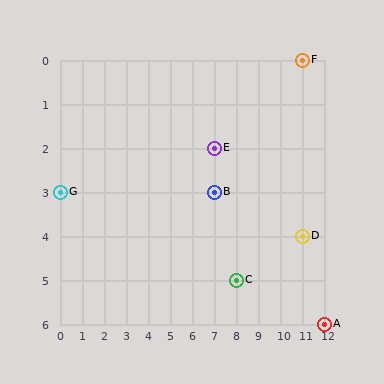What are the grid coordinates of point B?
Point B is at grid coordinates (7, 3).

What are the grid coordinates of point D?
Point D is at grid coordinates (11, 4).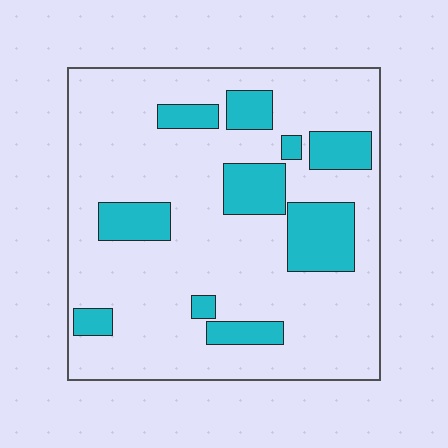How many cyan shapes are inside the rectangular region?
10.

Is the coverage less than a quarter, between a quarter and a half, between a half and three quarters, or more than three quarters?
Less than a quarter.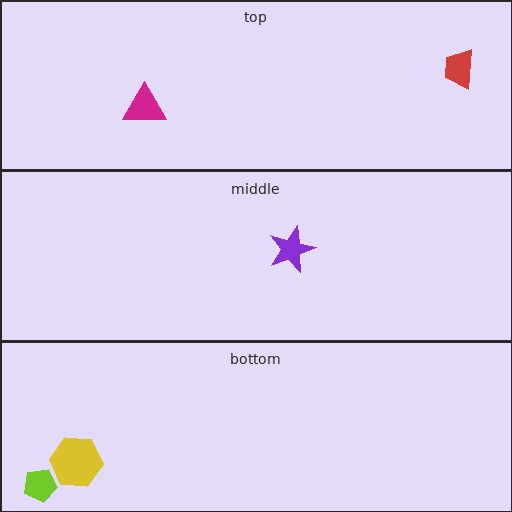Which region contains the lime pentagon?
The bottom region.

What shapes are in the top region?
The magenta triangle, the red trapezoid.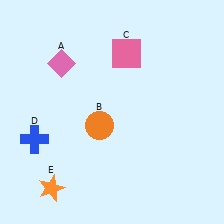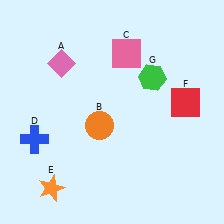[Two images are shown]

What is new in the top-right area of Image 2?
A green hexagon (G) was added in the top-right area of Image 2.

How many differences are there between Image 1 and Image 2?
There are 2 differences between the two images.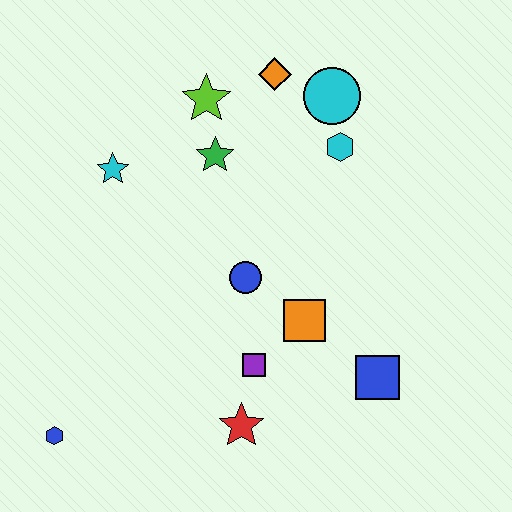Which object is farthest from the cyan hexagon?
The blue hexagon is farthest from the cyan hexagon.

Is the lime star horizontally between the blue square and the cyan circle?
No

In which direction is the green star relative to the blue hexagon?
The green star is above the blue hexagon.